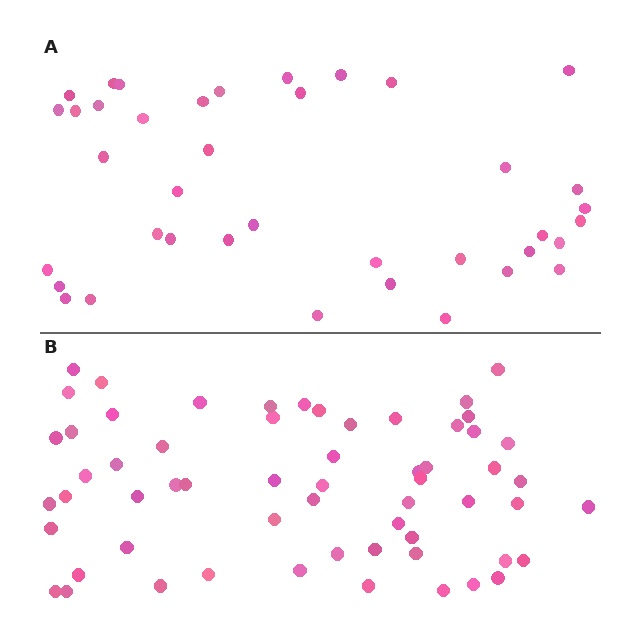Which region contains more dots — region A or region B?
Region B (the bottom region) has more dots.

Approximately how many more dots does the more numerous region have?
Region B has approximately 20 more dots than region A.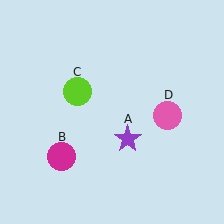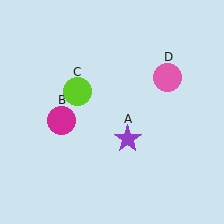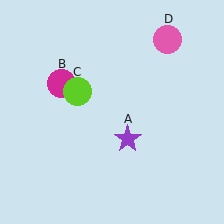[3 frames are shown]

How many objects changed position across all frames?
2 objects changed position: magenta circle (object B), pink circle (object D).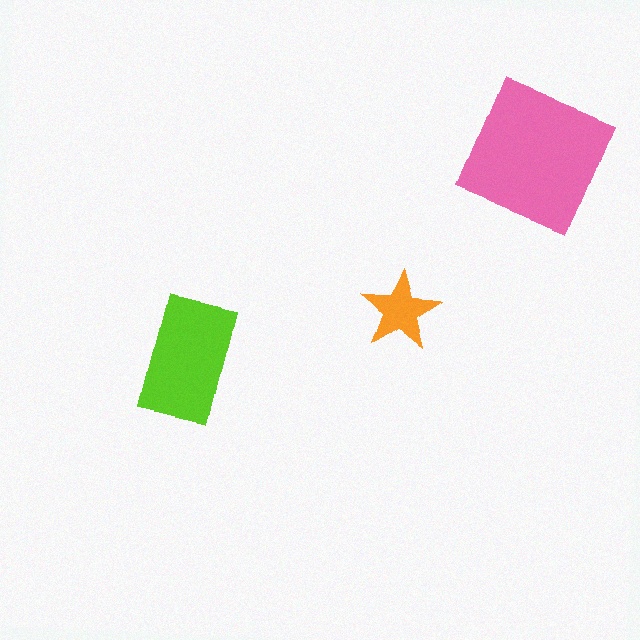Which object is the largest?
The pink square.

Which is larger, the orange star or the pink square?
The pink square.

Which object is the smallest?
The orange star.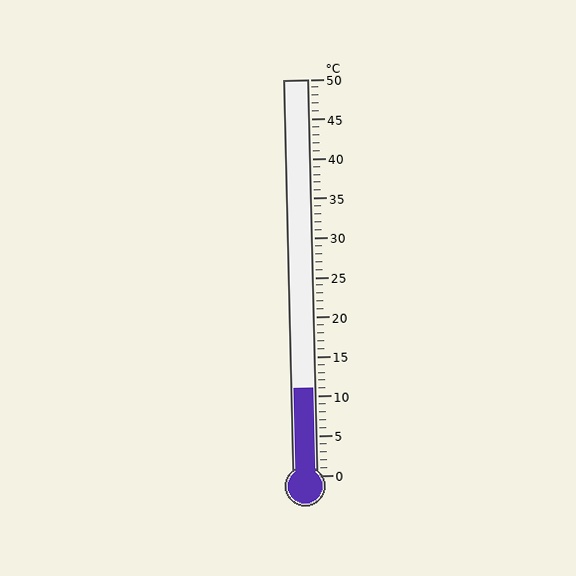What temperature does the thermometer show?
The thermometer shows approximately 11°C.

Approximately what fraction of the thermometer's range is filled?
The thermometer is filled to approximately 20% of its range.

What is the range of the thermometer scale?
The thermometer scale ranges from 0°C to 50°C.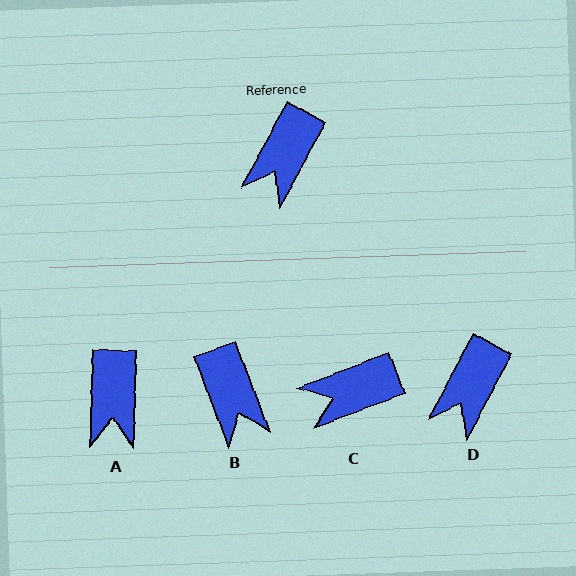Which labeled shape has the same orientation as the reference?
D.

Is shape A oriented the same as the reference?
No, it is off by about 26 degrees.